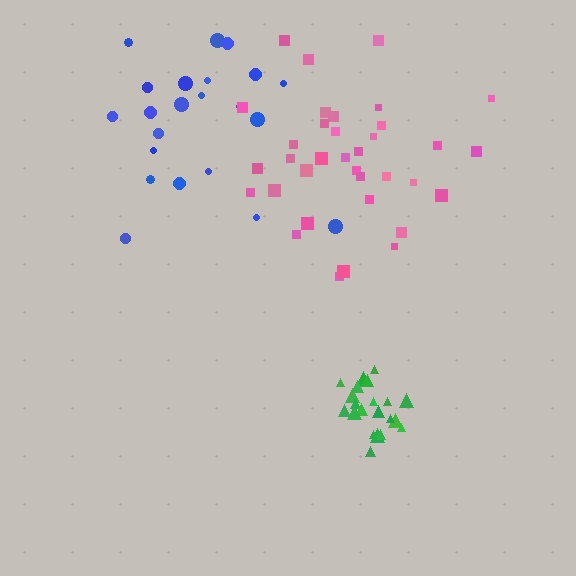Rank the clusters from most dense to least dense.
green, pink, blue.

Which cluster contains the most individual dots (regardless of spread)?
Pink (35).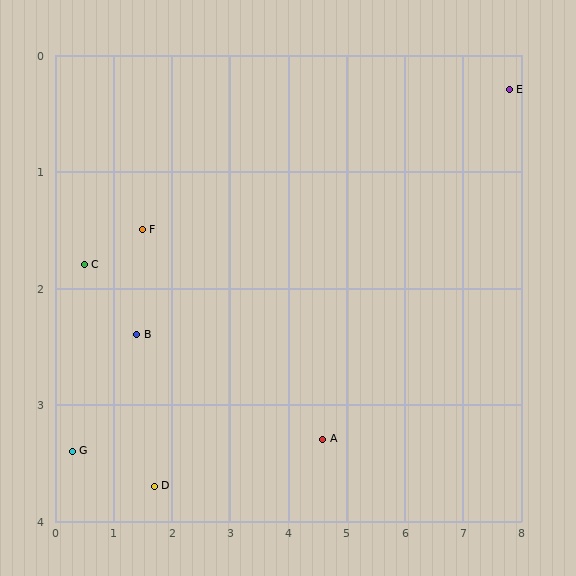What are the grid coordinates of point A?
Point A is at approximately (4.6, 3.3).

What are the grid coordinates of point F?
Point F is at approximately (1.5, 1.5).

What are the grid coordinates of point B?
Point B is at approximately (1.4, 2.4).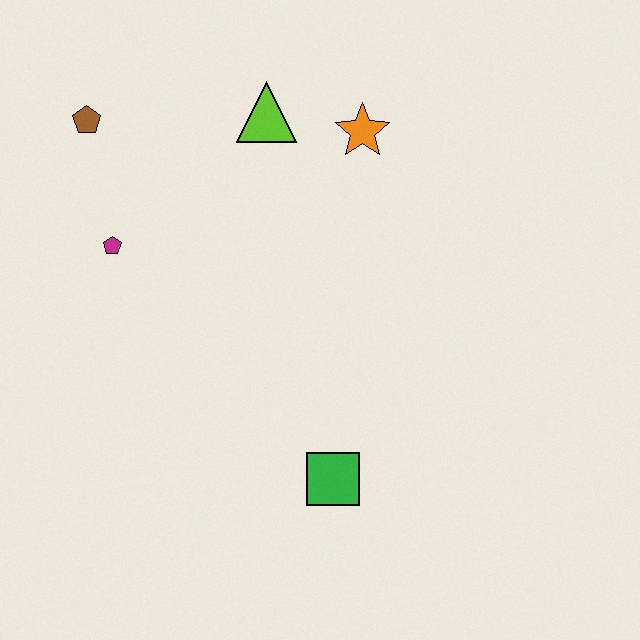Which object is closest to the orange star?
The lime triangle is closest to the orange star.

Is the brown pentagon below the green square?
No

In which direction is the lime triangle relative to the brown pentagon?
The lime triangle is to the right of the brown pentagon.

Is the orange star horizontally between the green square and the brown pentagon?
No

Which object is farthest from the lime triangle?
The green square is farthest from the lime triangle.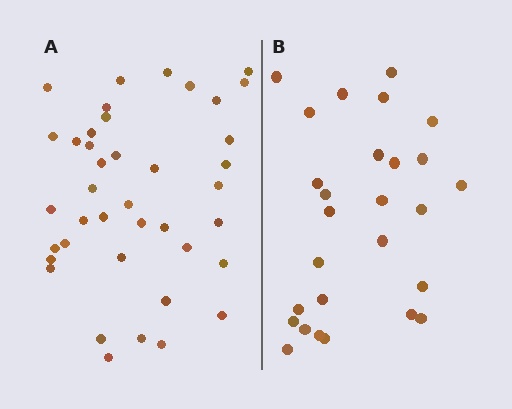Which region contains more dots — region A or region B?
Region A (the left region) has more dots.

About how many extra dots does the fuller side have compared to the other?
Region A has approximately 15 more dots than region B.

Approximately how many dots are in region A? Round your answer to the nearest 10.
About 40 dots.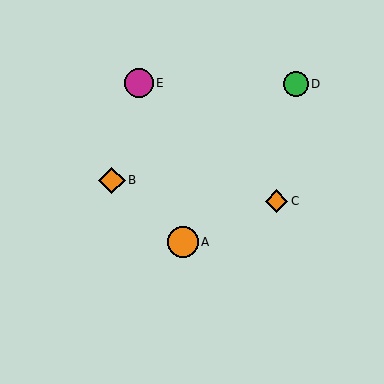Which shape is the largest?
The orange circle (labeled A) is the largest.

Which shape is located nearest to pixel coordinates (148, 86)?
The magenta circle (labeled E) at (139, 83) is nearest to that location.